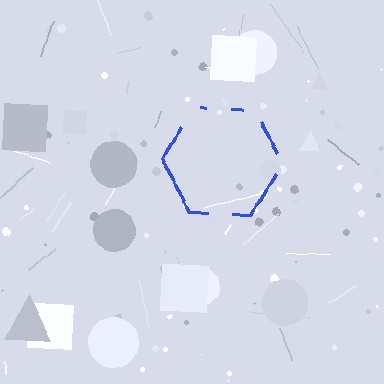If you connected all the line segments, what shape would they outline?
They would outline a hexagon.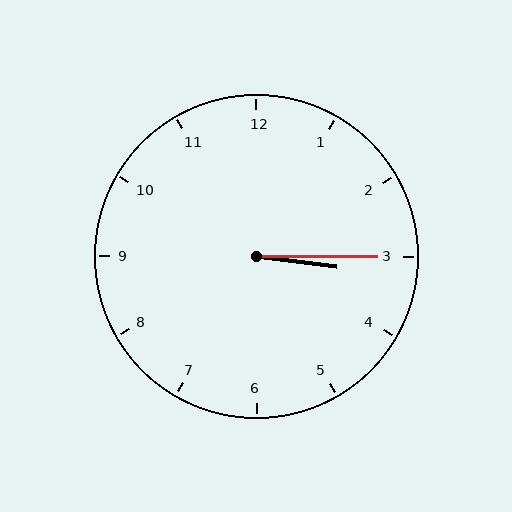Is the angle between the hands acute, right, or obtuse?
It is acute.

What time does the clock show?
3:15.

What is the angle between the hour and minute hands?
Approximately 8 degrees.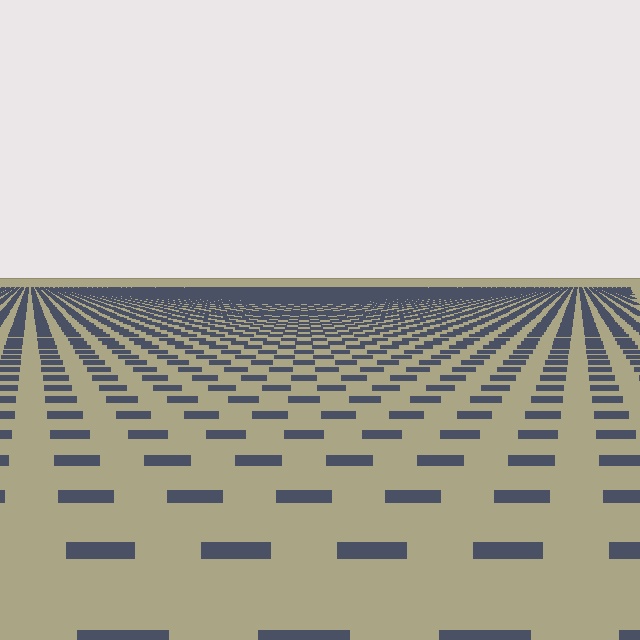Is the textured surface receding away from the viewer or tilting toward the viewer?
The surface is receding away from the viewer. Texture elements get smaller and denser toward the top.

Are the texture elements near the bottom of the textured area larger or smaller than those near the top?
Larger. Near the bottom, elements are closer to the viewer and appear at a bigger on-screen size.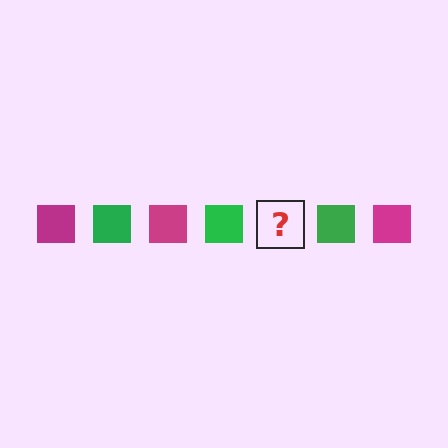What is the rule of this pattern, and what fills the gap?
The rule is that the pattern cycles through magenta, green squares. The gap should be filled with a magenta square.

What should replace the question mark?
The question mark should be replaced with a magenta square.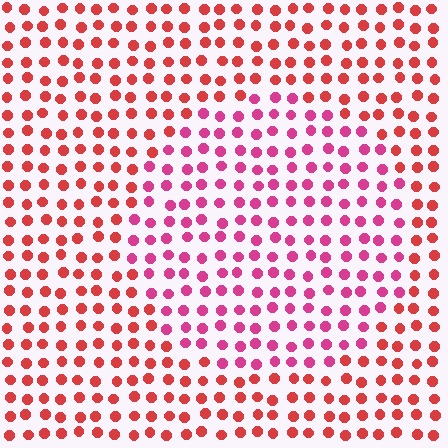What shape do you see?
I see a circle.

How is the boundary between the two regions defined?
The boundary is defined purely by a slight shift in hue (about 32 degrees). Spacing, size, and orientation are identical on both sides.